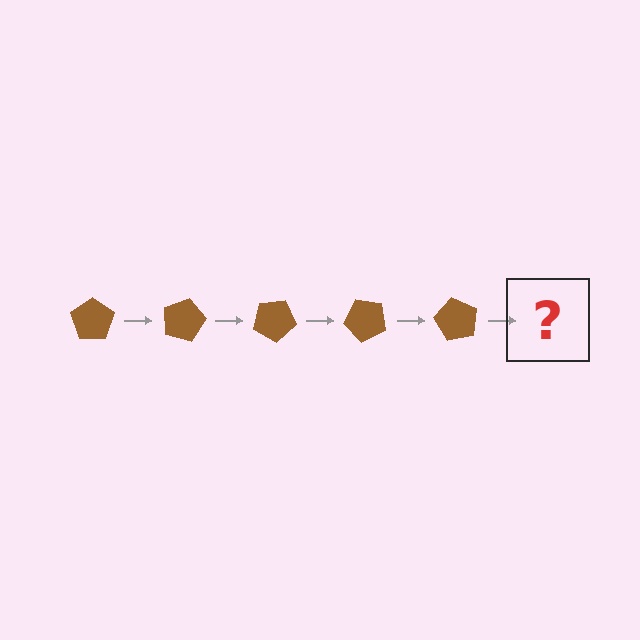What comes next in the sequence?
The next element should be a brown pentagon rotated 75 degrees.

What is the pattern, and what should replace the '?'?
The pattern is that the pentagon rotates 15 degrees each step. The '?' should be a brown pentagon rotated 75 degrees.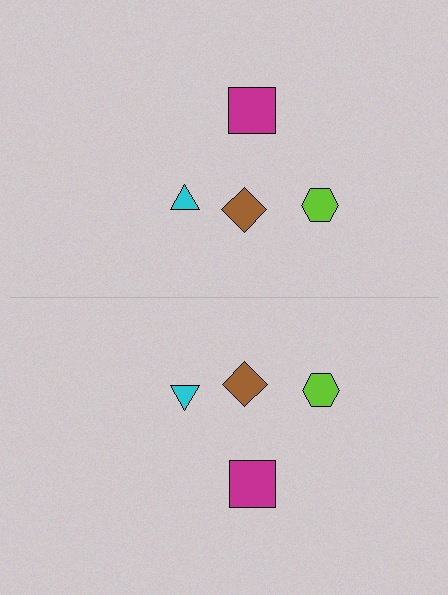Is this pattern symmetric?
Yes, this pattern has bilateral (reflection) symmetry.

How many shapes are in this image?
There are 8 shapes in this image.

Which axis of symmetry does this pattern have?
The pattern has a horizontal axis of symmetry running through the center of the image.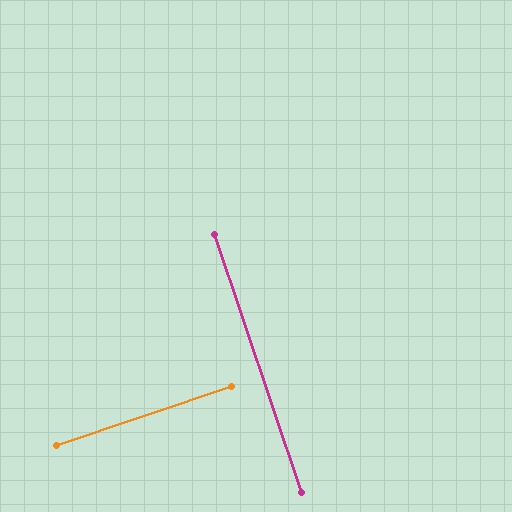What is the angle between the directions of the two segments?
Approximately 90 degrees.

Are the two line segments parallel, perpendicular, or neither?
Perpendicular — they meet at approximately 90°.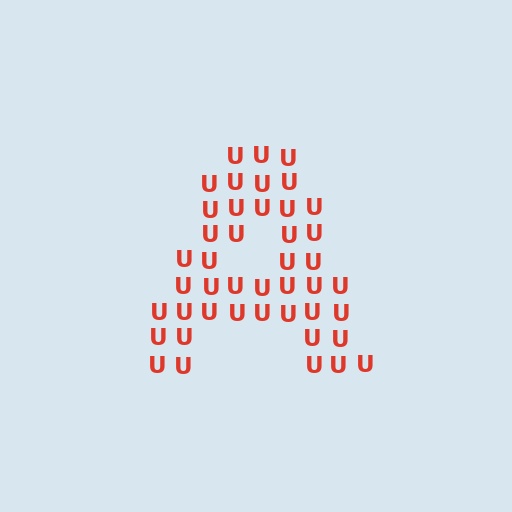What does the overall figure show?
The overall figure shows the letter A.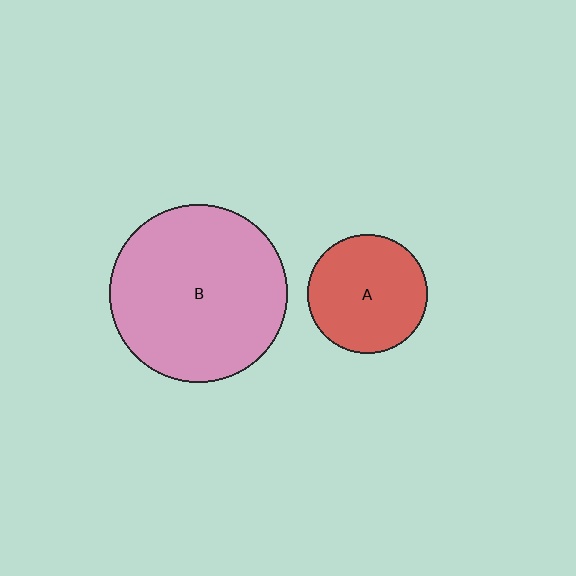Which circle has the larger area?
Circle B (pink).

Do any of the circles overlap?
No, none of the circles overlap.